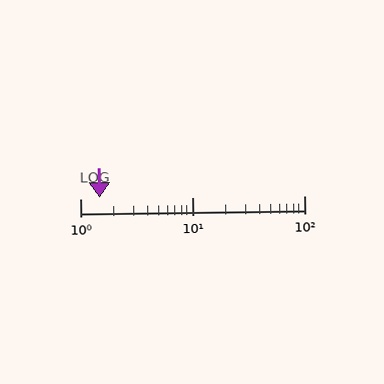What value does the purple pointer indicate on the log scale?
The pointer indicates approximately 1.5.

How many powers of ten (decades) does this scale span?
The scale spans 2 decades, from 1 to 100.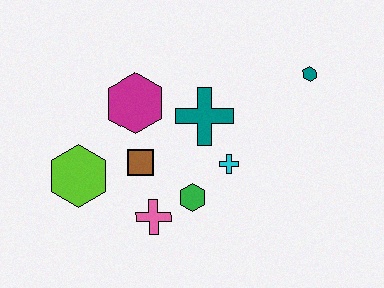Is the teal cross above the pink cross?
Yes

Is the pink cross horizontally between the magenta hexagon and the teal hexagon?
Yes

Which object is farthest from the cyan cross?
The lime hexagon is farthest from the cyan cross.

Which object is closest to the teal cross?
The cyan cross is closest to the teal cross.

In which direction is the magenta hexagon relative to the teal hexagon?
The magenta hexagon is to the left of the teal hexagon.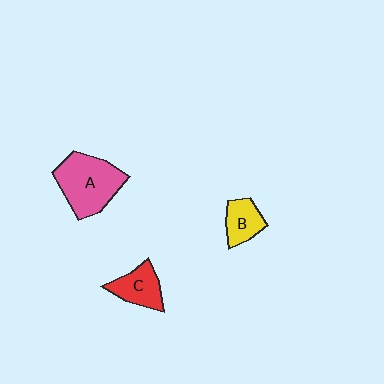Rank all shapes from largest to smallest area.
From largest to smallest: A (pink), C (red), B (yellow).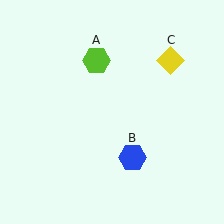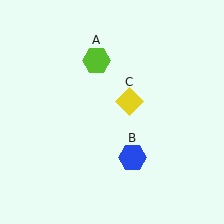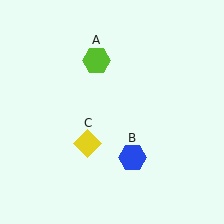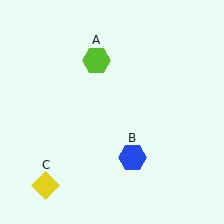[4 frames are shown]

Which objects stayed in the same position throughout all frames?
Lime hexagon (object A) and blue hexagon (object B) remained stationary.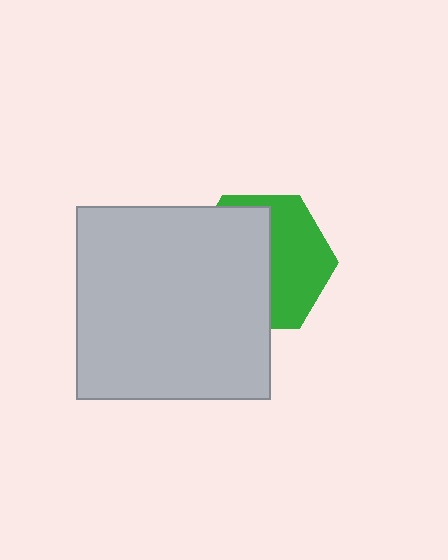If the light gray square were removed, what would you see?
You would see the complete green hexagon.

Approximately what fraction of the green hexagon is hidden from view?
Roughly 56% of the green hexagon is hidden behind the light gray square.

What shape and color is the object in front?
The object in front is a light gray square.